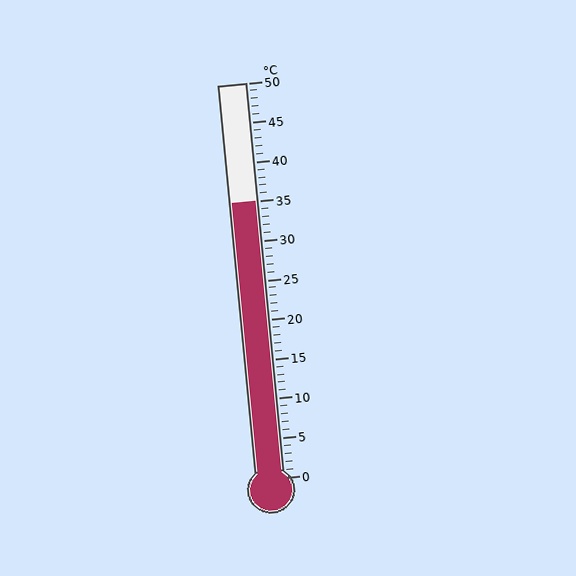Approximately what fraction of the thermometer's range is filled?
The thermometer is filled to approximately 70% of its range.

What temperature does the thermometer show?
The thermometer shows approximately 35°C.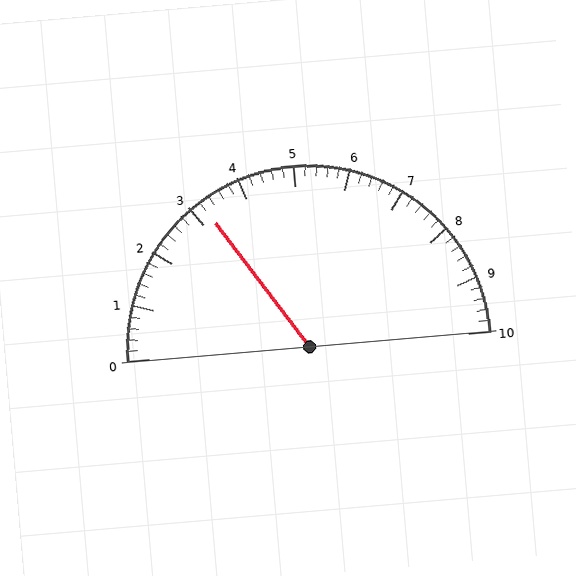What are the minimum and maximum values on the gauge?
The gauge ranges from 0 to 10.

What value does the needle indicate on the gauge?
The needle indicates approximately 3.2.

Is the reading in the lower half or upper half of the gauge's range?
The reading is in the lower half of the range (0 to 10).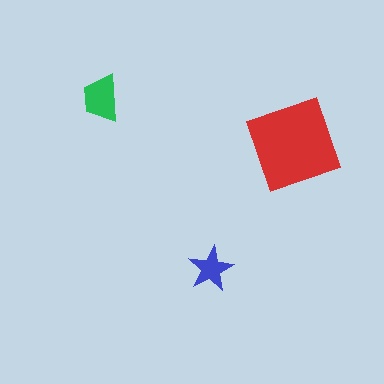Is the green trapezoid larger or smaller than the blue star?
Larger.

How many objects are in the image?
There are 3 objects in the image.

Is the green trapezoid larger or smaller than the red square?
Smaller.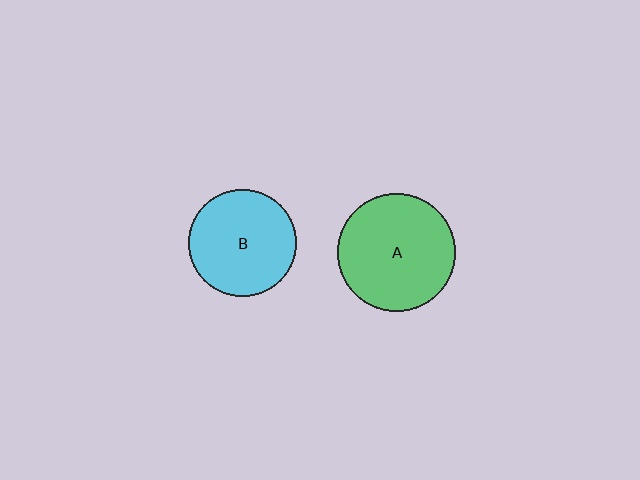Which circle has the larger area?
Circle A (green).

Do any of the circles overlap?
No, none of the circles overlap.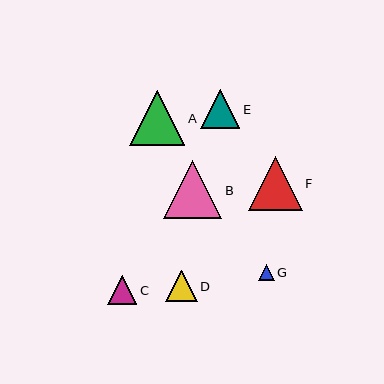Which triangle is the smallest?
Triangle G is the smallest with a size of approximately 15 pixels.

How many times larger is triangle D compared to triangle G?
Triangle D is approximately 2.0 times the size of triangle G.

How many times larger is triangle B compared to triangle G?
Triangle B is approximately 3.8 times the size of triangle G.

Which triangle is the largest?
Triangle B is the largest with a size of approximately 58 pixels.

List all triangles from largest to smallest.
From largest to smallest: B, A, F, E, D, C, G.